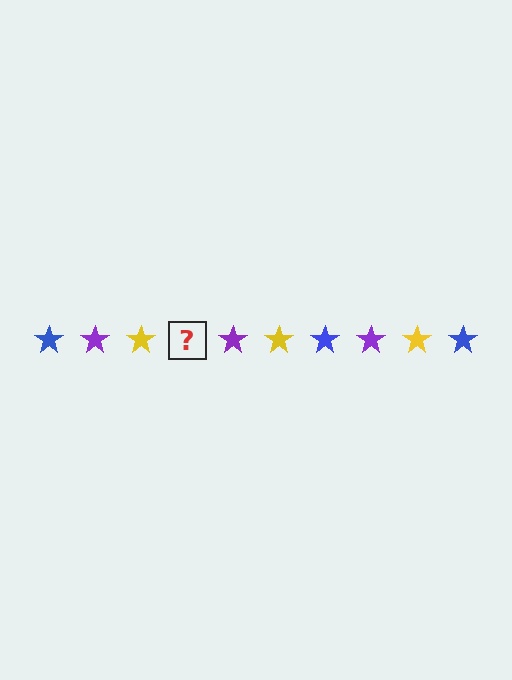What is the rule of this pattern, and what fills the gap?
The rule is that the pattern cycles through blue, purple, yellow stars. The gap should be filled with a blue star.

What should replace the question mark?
The question mark should be replaced with a blue star.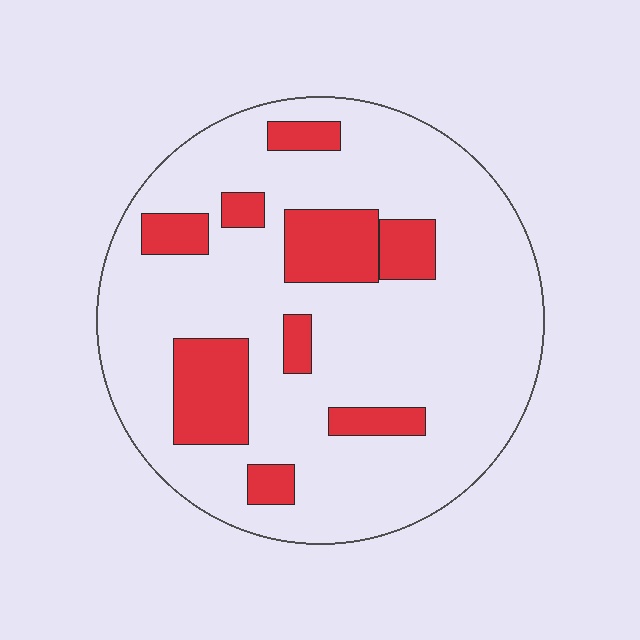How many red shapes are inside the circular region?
9.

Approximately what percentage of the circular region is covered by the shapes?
Approximately 20%.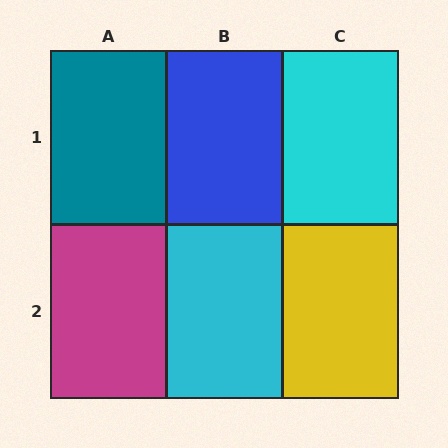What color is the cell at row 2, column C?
Yellow.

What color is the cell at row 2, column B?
Cyan.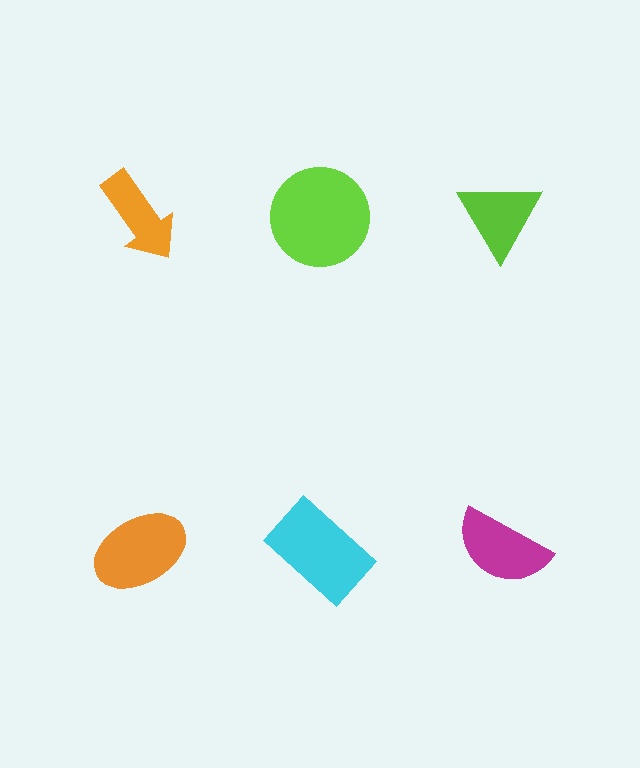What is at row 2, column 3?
A magenta semicircle.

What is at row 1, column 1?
An orange arrow.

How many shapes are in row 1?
3 shapes.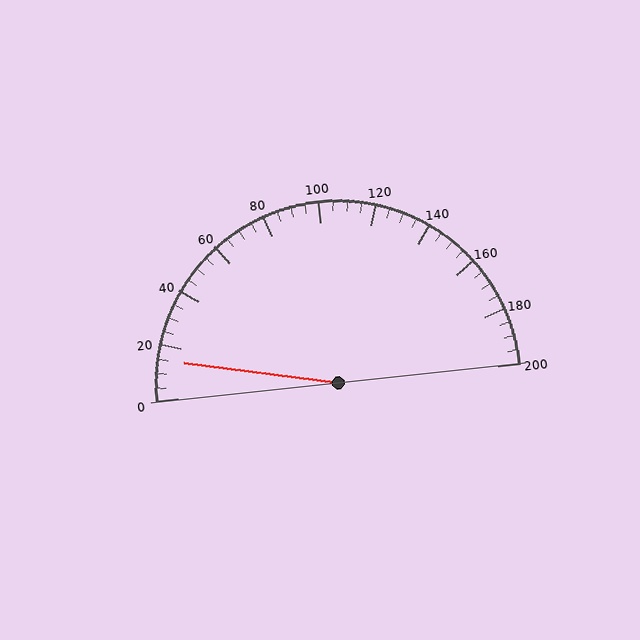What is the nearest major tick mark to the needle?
The nearest major tick mark is 20.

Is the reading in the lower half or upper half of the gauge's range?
The reading is in the lower half of the range (0 to 200).